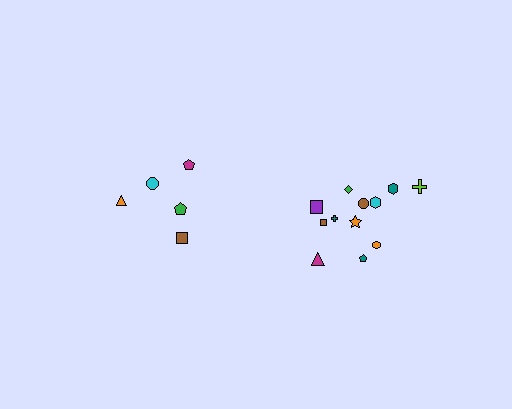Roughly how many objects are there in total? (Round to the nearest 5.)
Roughly 15 objects in total.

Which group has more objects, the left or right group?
The right group.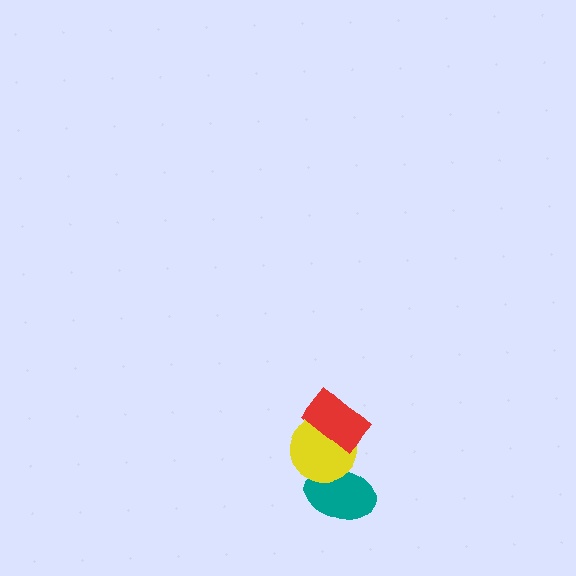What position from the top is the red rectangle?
The red rectangle is 1st from the top.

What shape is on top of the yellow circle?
The red rectangle is on top of the yellow circle.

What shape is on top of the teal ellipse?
The yellow circle is on top of the teal ellipse.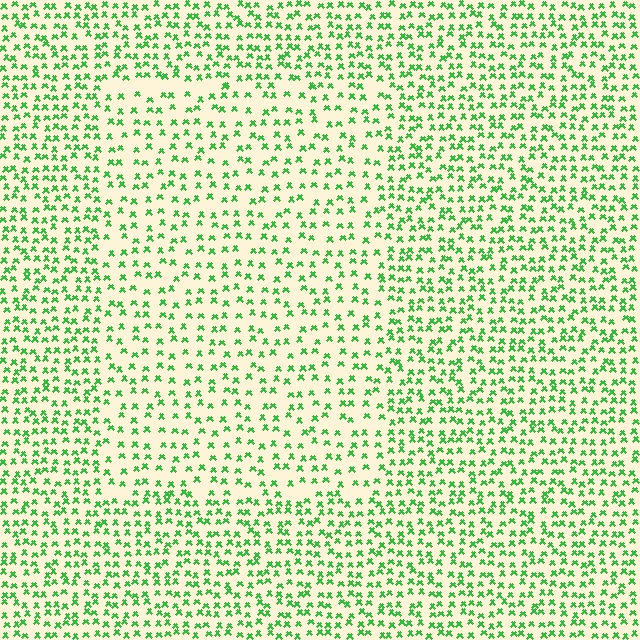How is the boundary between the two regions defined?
The boundary is defined by a change in element density (approximately 1.6x ratio). All elements are the same color, size, and shape.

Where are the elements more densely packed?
The elements are more densely packed outside the rectangle boundary.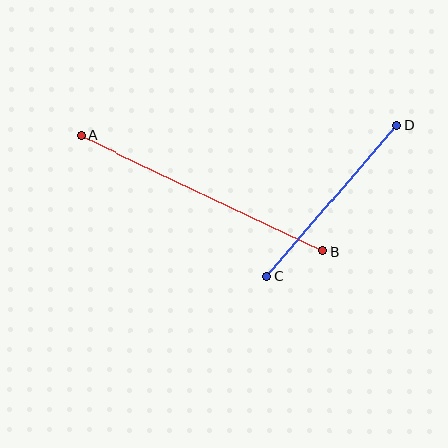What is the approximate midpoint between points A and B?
The midpoint is at approximately (202, 193) pixels.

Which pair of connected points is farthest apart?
Points A and B are farthest apart.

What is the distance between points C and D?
The distance is approximately 200 pixels.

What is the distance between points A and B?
The distance is approximately 268 pixels.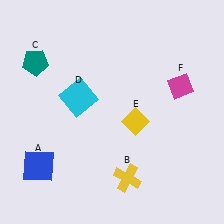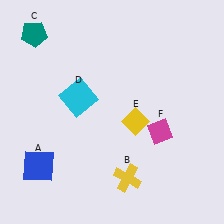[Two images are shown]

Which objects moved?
The objects that moved are: the teal pentagon (C), the magenta diamond (F).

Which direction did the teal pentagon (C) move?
The teal pentagon (C) moved up.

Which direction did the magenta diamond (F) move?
The magenta diamond (F) moved down.